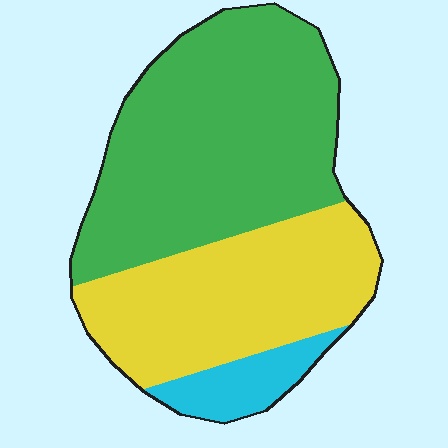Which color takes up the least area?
Cyan, at roughly 10%.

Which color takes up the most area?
Green, at roughly 55%.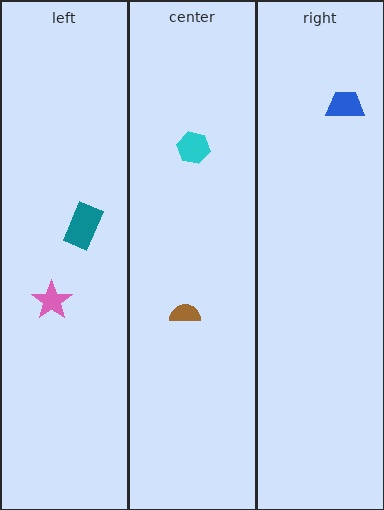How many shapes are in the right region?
1.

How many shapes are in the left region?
2.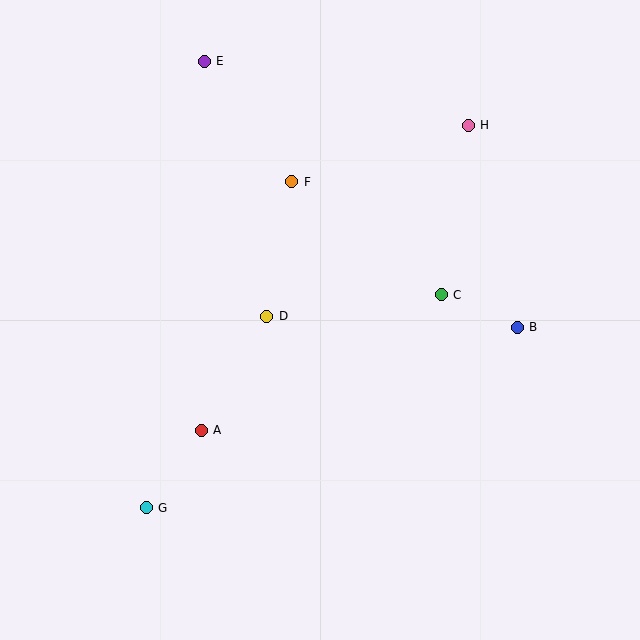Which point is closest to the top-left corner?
Point E is closest to the top-left corner.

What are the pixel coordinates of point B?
Point B is at (517, 327).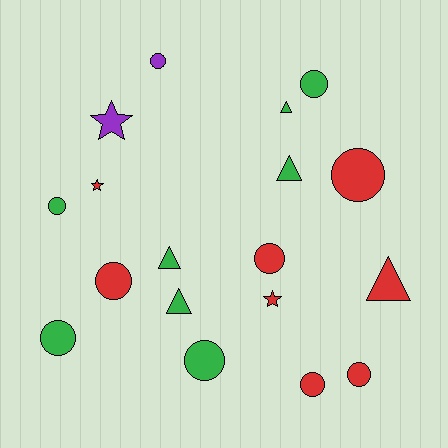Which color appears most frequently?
Green, with 8 objects.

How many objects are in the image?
There are 18 objects.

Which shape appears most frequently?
Circle, with 10 objects.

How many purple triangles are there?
There are no purple triangles.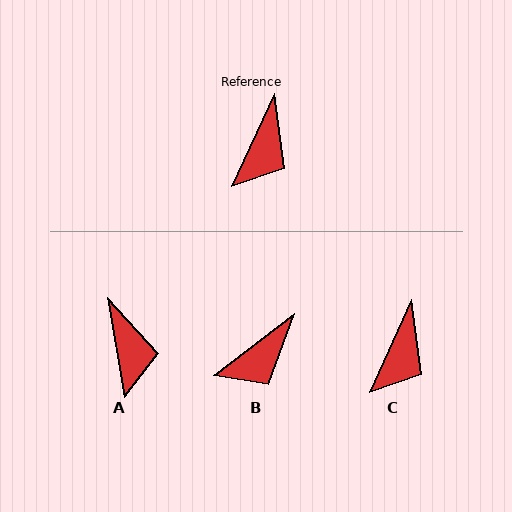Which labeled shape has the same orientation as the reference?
C.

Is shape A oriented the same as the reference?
No, it is off by about 34 degrees.